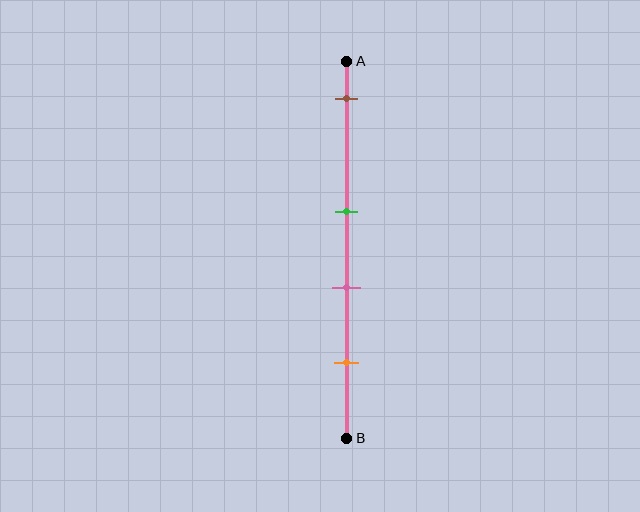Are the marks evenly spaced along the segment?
No, the marks are not evenly spaced.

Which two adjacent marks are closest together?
The green and pink marks are the closest adjacent pair.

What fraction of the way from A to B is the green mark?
The green mark is approximately 40% (0.4) of the way from A to B.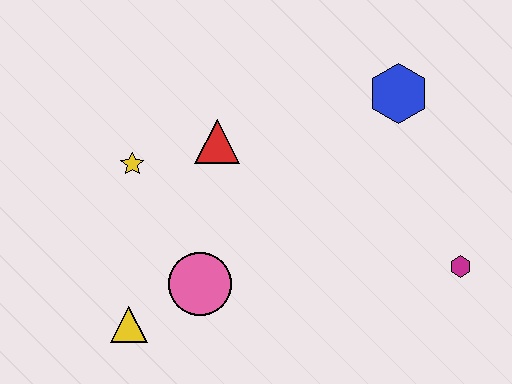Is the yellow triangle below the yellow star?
Yes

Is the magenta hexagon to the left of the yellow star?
No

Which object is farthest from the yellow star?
The magenta hexagon is farthest from the yellow star.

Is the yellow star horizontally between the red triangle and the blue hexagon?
No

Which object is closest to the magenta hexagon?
The blue hexagon is closest to the magenta hexagon.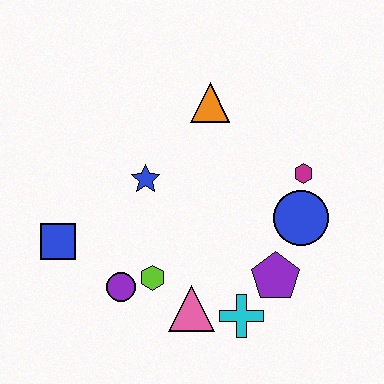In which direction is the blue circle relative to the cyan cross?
The blue circle is above the cyan cross.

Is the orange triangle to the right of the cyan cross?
No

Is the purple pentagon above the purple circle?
Yes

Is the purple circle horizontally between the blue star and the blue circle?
No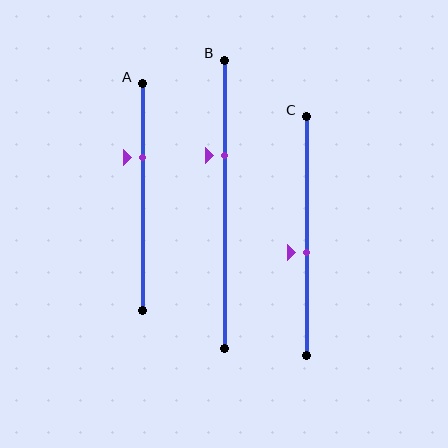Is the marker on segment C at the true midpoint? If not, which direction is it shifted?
No, the marker on segment C is shifted downward by about 7% of the segment length.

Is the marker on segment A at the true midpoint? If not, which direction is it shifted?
No, the marker on segment A is shifted upward by about 18% of the segment length.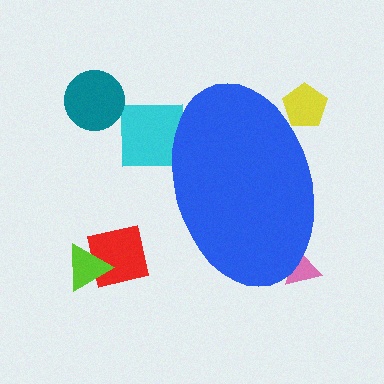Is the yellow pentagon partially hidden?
Yes, the yellow pentagon is partially hidden behind the blue ellipse.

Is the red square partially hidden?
No, the red square is fully visible.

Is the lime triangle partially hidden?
No, the lime triangle is fully visible.